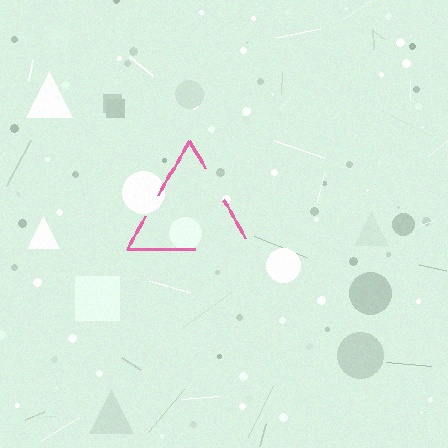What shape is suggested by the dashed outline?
The dashed outline suggests a triangle.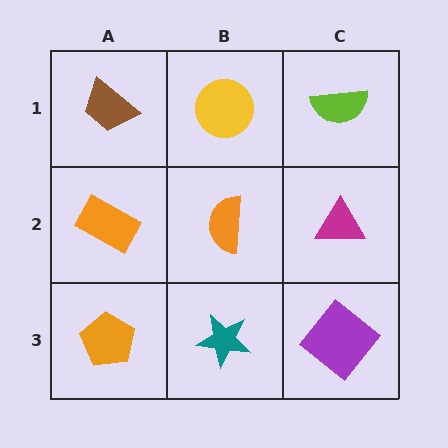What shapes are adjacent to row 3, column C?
A magenta triangle (row 2, column C), a teal star (row 3, column B).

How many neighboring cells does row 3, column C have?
2.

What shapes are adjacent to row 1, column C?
A magenta triangle (row 2, column C), a yellow circle (row 1, column B).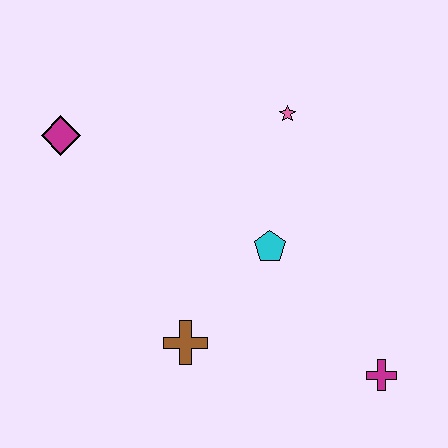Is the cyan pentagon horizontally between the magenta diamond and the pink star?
Yes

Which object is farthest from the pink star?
The magenta cross is farthest from the pink star.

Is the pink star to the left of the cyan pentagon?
No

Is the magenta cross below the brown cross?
Yes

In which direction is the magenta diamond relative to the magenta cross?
The magenta diamond is to the left of the magenta cross.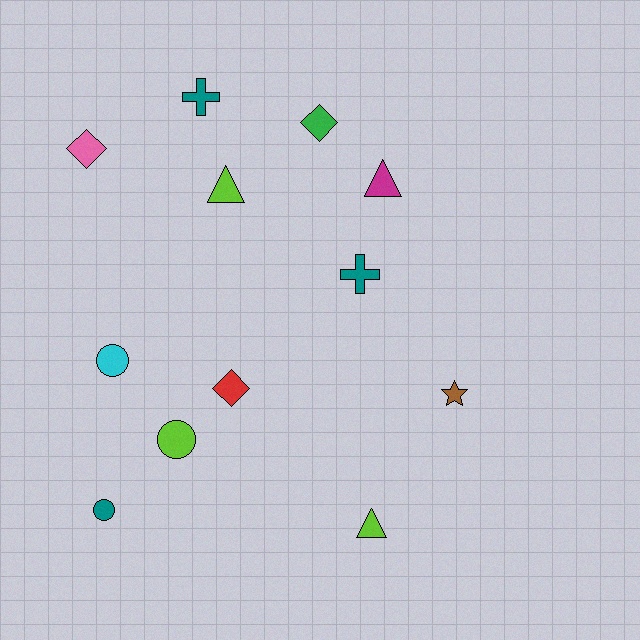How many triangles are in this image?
There are 3 triangles.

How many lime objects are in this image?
There are 3 lime objects.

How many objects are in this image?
There are 12 objects.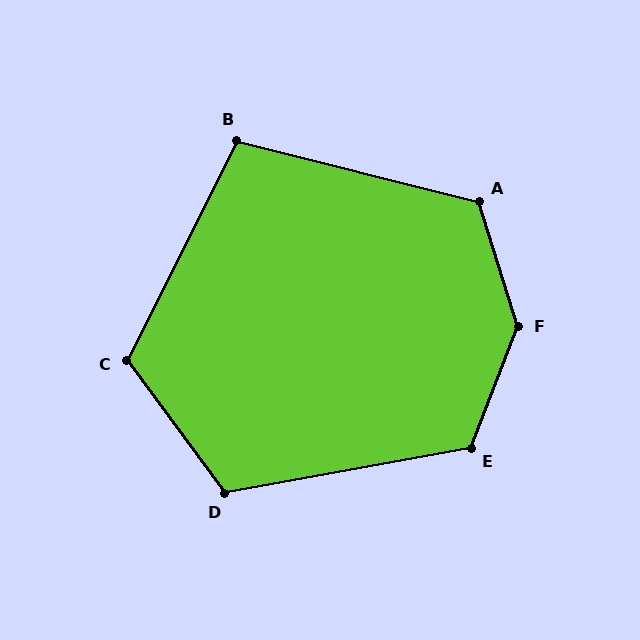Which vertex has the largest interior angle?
F, at approximately 142 degrees.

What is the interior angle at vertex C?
Approximately 117 degrees (obtuse).